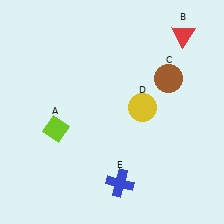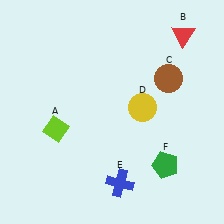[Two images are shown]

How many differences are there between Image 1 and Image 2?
There is 1 difference between the two images.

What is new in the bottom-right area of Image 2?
A green pentagon (F) was added in the bottom-right area of Image 2.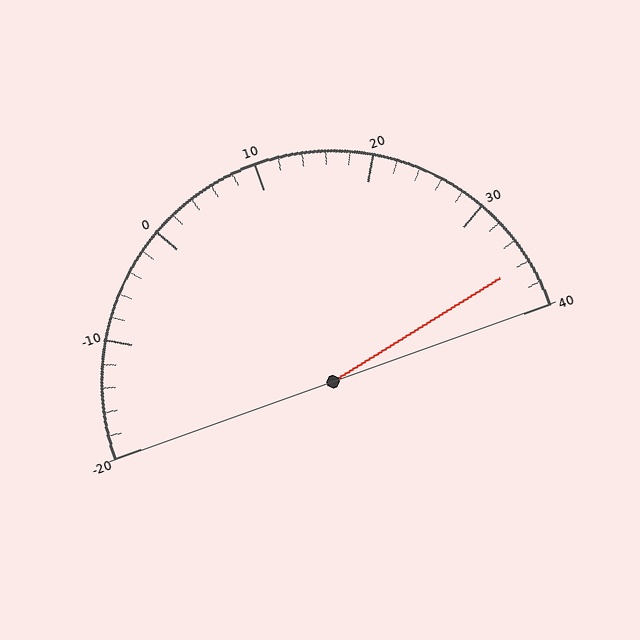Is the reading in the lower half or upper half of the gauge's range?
The reading is in the upper half of the range (-20 to 40).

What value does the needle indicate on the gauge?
The needle indicates approximately 36.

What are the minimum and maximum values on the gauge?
The gauge ranges from -20 to 40.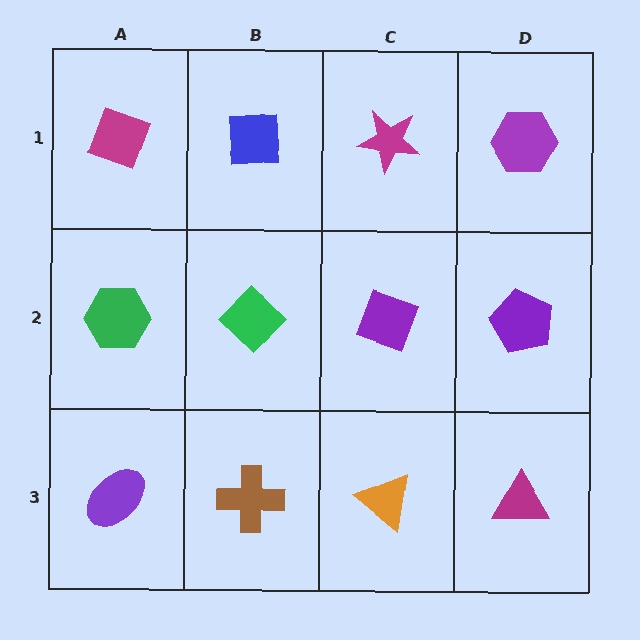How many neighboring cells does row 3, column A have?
2.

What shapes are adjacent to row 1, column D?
A purple pentagon (row 2, column D), a magenta star (row 1, column C).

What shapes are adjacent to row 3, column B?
A green diamond (row 2, column B), a purple ellipse (row 3, column A), an orange triangle (row 3, column C).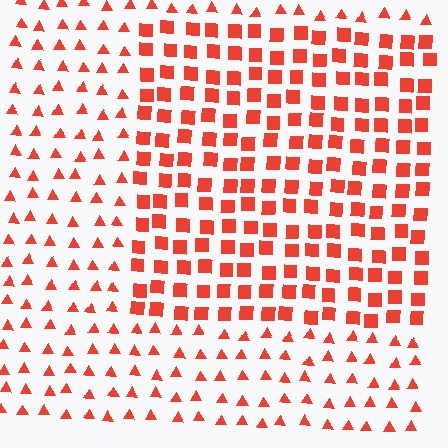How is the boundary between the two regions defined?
The boundary is defined by a change in element shape: squares inside vs. triangles outside. All elements share the same color and spacing.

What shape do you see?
I see a rectangle.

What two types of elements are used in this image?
The image uses squares inside the rectangle region and triangles outside it.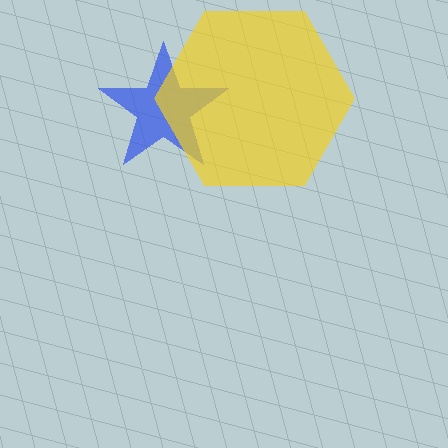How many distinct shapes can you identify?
There are 2 distinct shapes: a blue star, a yellow hexagon.